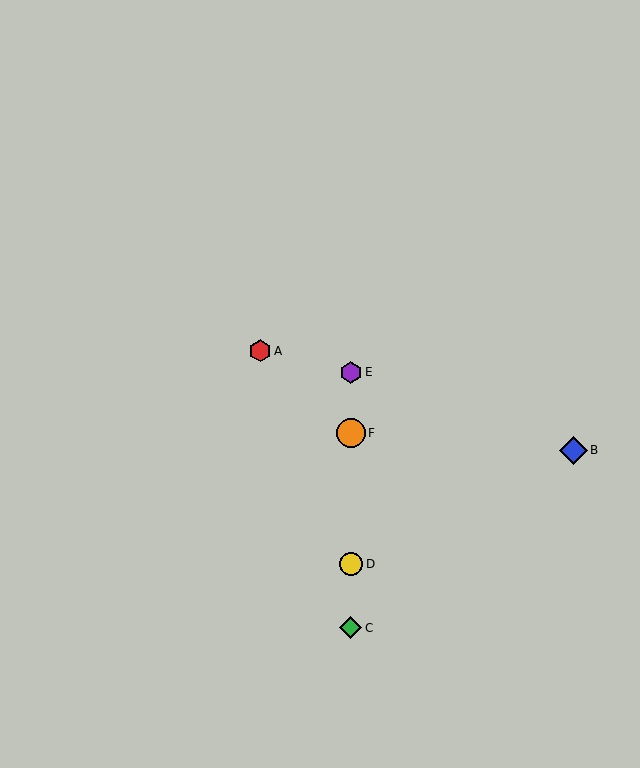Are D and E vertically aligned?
Yes, both are at x≈351.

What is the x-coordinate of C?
Object C is at x≈351.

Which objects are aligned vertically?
Objects C, D, E, F are aligned vertically.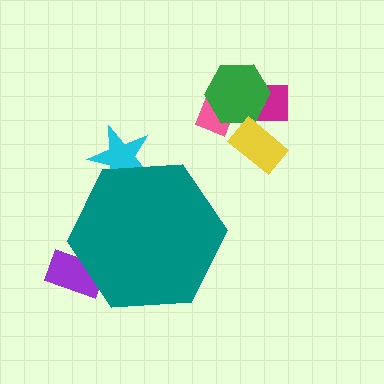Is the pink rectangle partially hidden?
No, the pink rectangle is fully visible.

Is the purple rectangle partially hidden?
Yes, the purple rectangle is partially hidden behind the teal hexagon.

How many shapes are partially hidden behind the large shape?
2 shapes are partially hidden.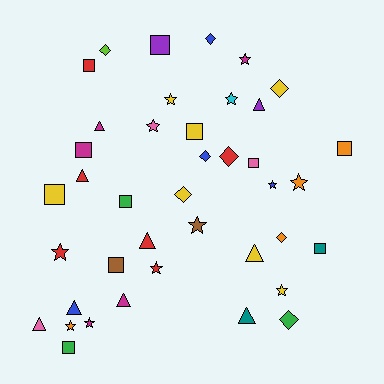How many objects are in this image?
There are 40 objects.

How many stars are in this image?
There are 12 stars.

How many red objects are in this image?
There are 6 red objects.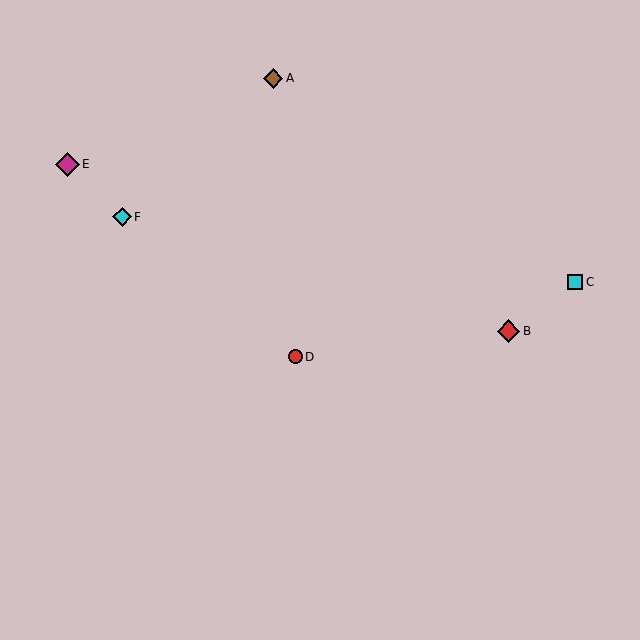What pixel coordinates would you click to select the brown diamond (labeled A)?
Click at (273, 78) to select the brown diamond A.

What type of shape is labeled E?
Shape E is a magenta diamond.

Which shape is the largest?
The magenta diamond (labeled E) is the largest.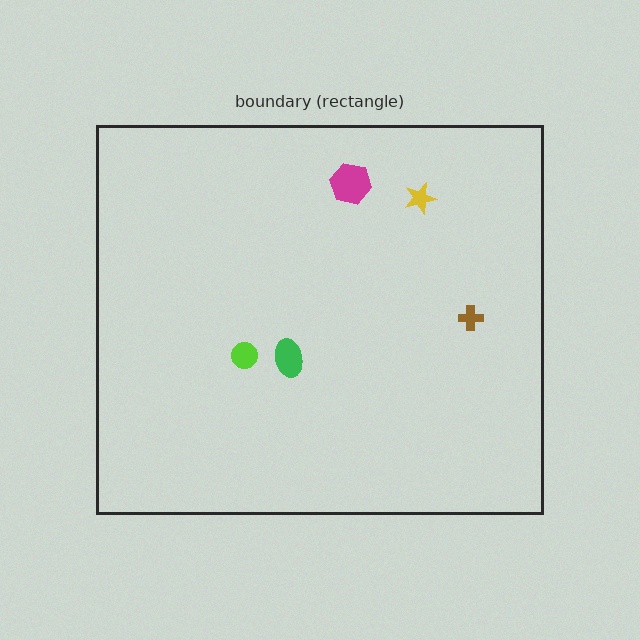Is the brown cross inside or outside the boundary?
Inside.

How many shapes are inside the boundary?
5 inside, 0 outside.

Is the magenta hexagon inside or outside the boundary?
Inside.